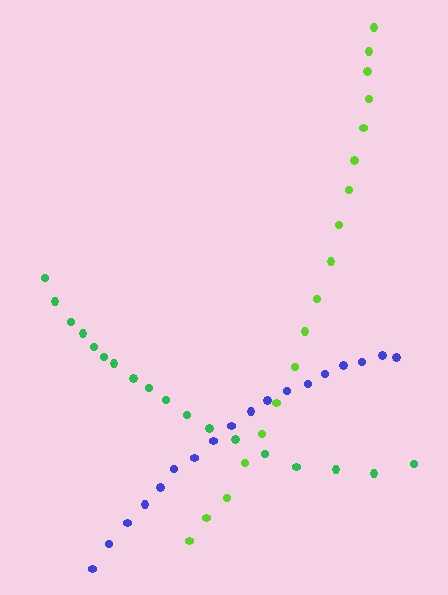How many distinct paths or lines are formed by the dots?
There are 3 distinct paths.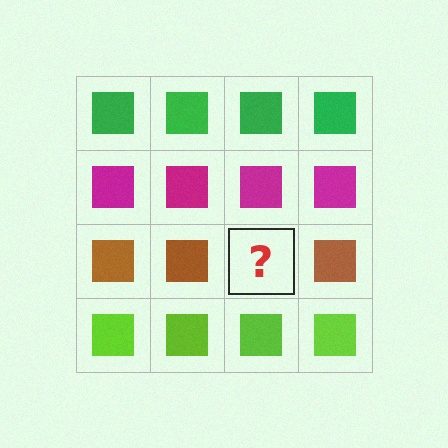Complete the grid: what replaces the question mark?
The question mark should be replaced with a brown square.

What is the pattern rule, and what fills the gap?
The rule is that each row has a consistent color. The gap should be filled with a brown square.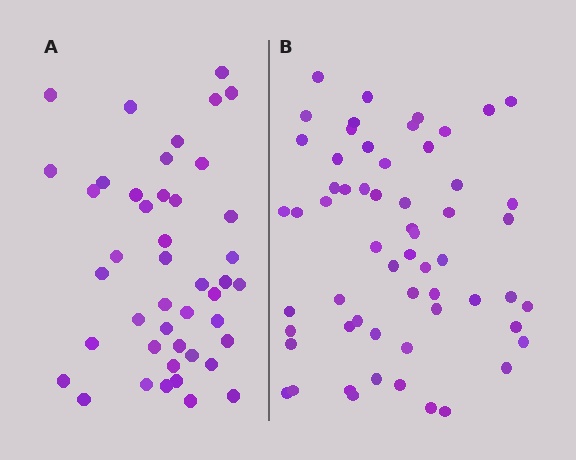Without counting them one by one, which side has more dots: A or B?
Region B (the right region) has more dots.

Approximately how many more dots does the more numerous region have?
Region B has approximately 15 more dots than region A.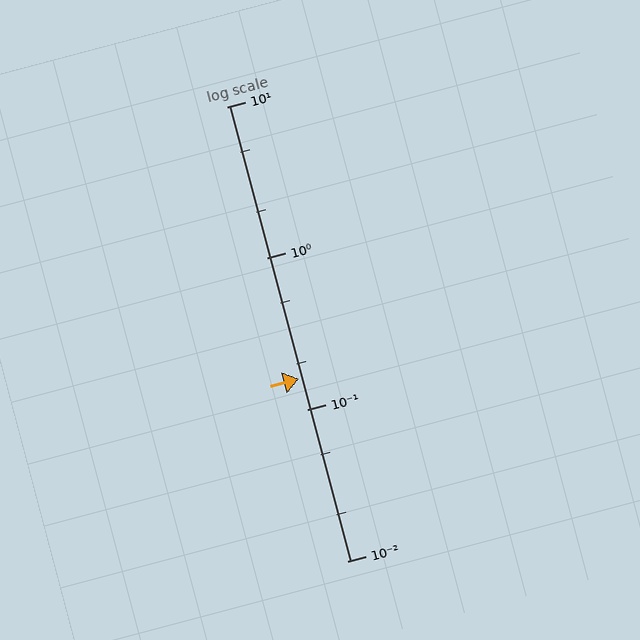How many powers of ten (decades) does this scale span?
The scale spans 3 decades, from 0.01 to 10.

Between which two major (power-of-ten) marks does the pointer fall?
The pointer is between 0.1 and 1.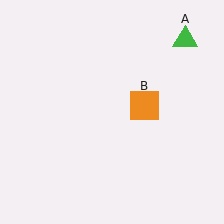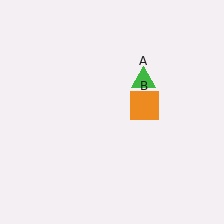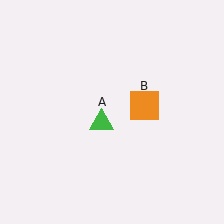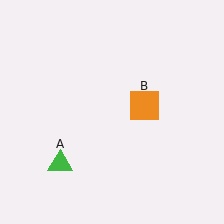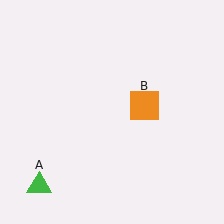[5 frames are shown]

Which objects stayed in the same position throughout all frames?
Orange square (object B) remained stationary.